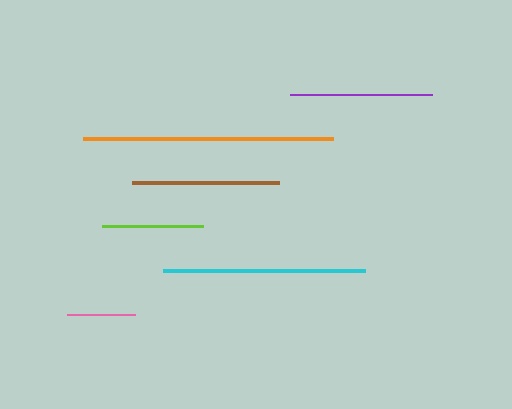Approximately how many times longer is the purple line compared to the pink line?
The purple line is approximately 2.1 times the length of the pink line.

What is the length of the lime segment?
The lime segment is approximately 100 pixels long.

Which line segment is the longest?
The orange line is the longest at approximately 250 pixels.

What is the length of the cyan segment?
The cyan segment is approximately 202 pixels long.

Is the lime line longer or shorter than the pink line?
The lime line is longer than the pink line.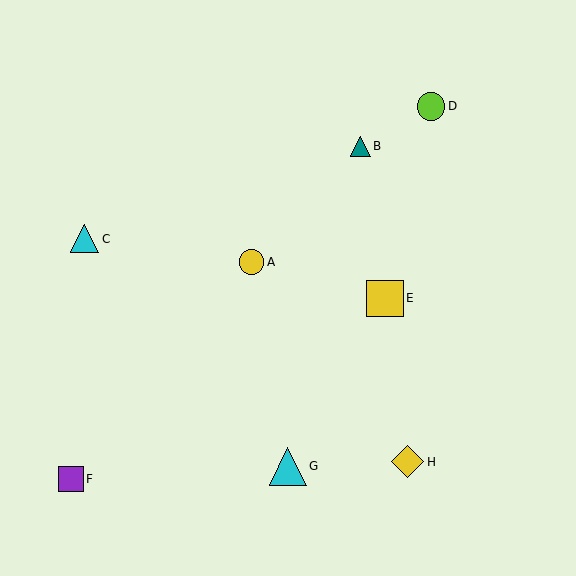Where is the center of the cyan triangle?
The center of the cyan triangle is at (84, 239).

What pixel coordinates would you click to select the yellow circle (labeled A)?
Click at (251, 262) to select the yellow circle A.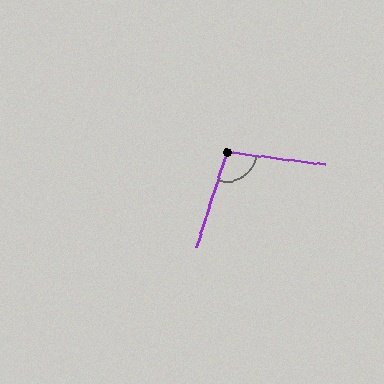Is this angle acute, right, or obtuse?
It is obtuse.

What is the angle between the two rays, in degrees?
Approximately 100 degrees.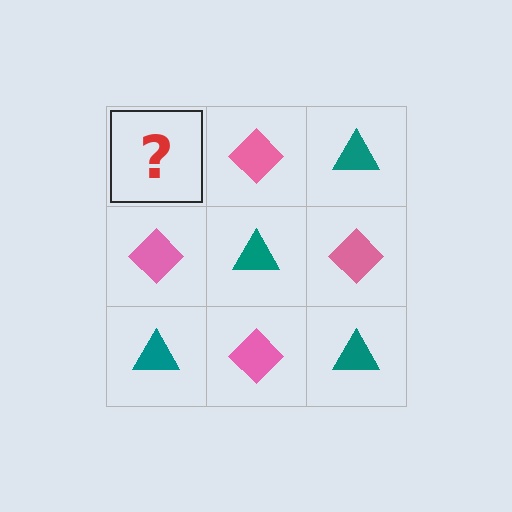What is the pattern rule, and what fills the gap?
The rule is that it alternates teal triangle and pink diamond in a checkerboard pattern. The gap should be filled with a teal triangle.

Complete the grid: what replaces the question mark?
The question mark should be replaced with a teal triangle.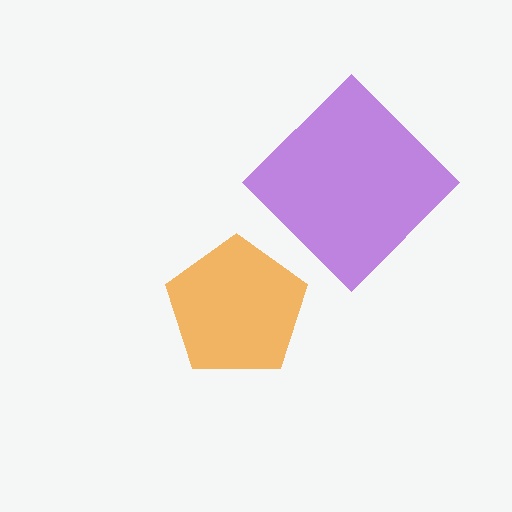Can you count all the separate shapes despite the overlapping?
Yes, there are 2 separate shapes.